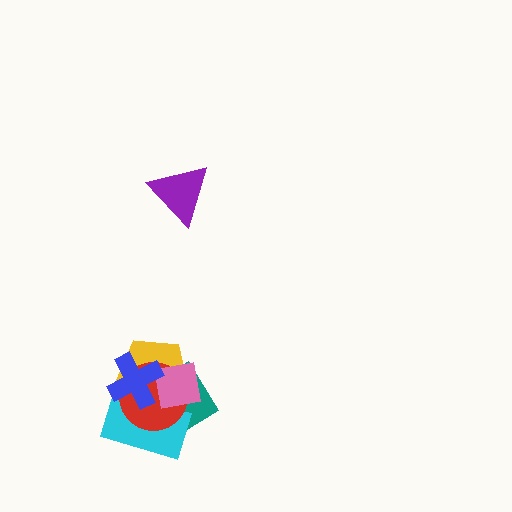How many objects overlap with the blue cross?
5 objects overlap with the blue cross.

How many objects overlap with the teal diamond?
5 objects overlap with the teal diamond.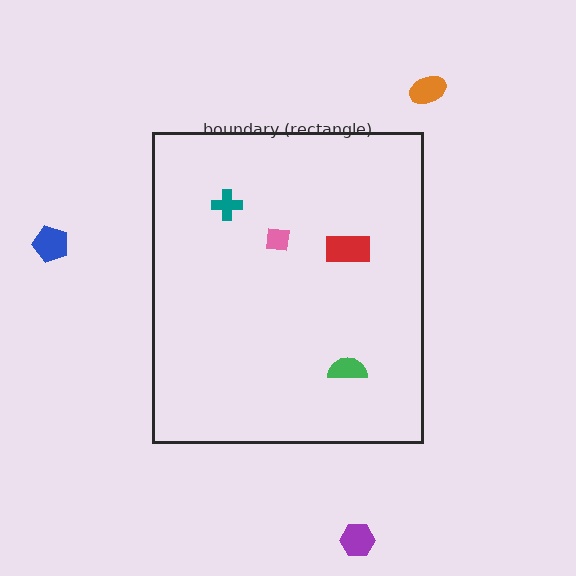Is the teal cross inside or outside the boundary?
Inside.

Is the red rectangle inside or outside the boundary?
Inside.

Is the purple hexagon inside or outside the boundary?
Outside.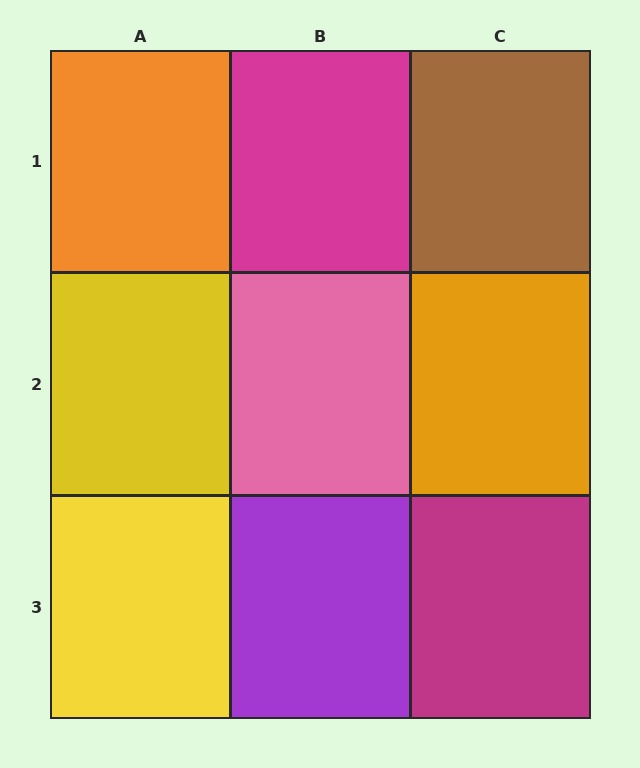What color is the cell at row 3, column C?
Magenta.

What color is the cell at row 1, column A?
Orange.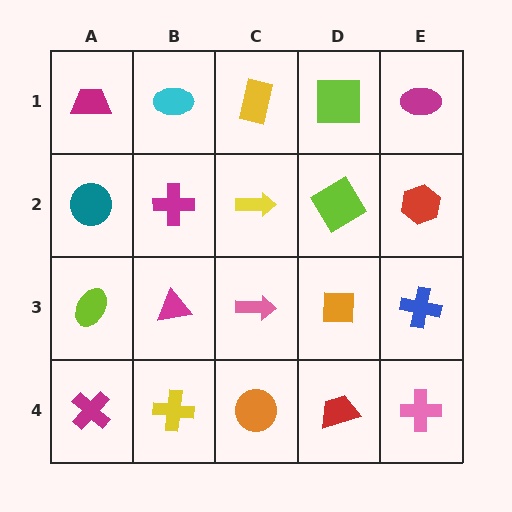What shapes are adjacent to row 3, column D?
A lime diamond (row 2, column D), a red trapezoid (row 4, column D), a pink arrow (row 3, column C), a blue cross (row 3, column E).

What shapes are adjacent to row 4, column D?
An orange square (row 3, column D), an orange circle (row 4, column C), a pink cross (row 4, column E).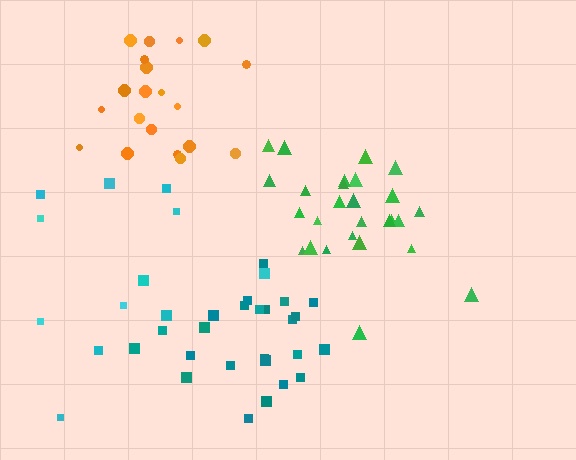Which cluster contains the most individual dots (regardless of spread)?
Green (27).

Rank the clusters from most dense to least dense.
teal, green, orange, cyan.